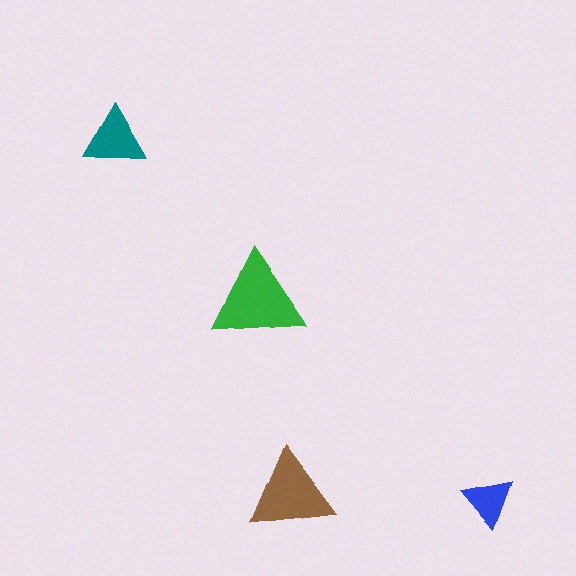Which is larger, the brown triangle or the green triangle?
The green one.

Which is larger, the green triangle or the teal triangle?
The green one.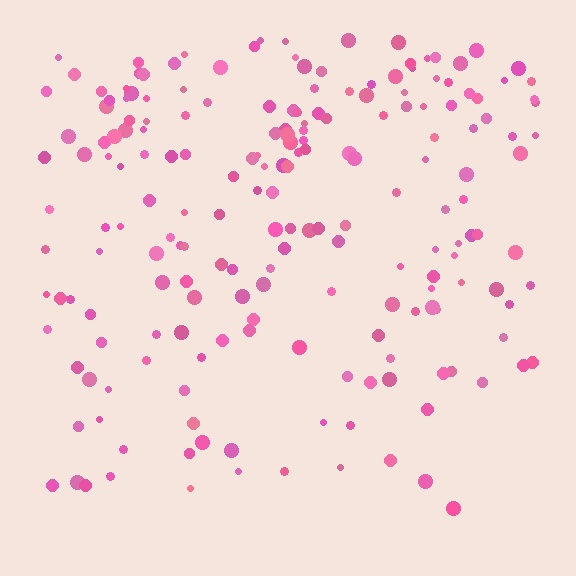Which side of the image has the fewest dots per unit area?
The bottom.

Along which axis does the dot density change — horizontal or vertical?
Vertical.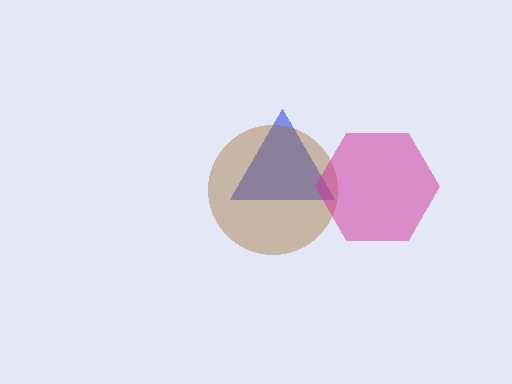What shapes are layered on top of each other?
The layered shapes are: a blue triangle, a brown circle, a magenta hexagon.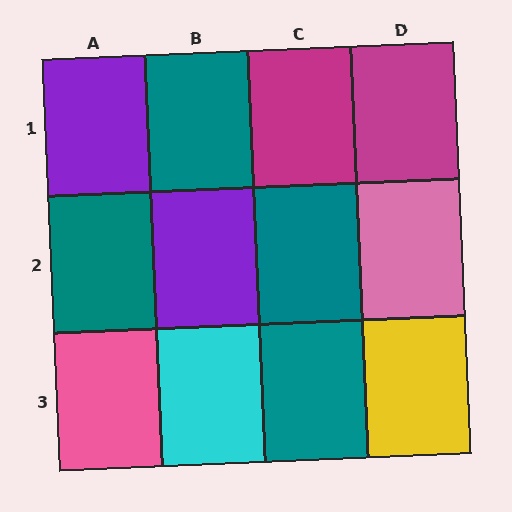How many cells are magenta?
2 cells are magenta.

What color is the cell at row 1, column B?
Teal.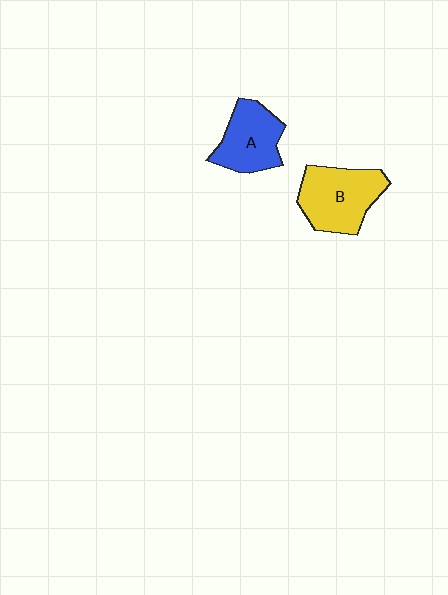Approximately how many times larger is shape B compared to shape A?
Approximately 1.2 times.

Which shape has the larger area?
Shape B (yellow).